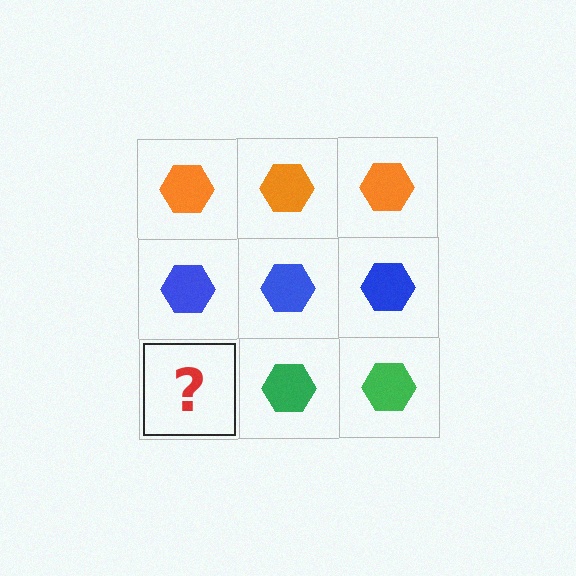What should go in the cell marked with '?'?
The missing cell should contain a green hexagon.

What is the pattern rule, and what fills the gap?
The rule is that each row has a consistent color. The gap should be filled with a green hexagon.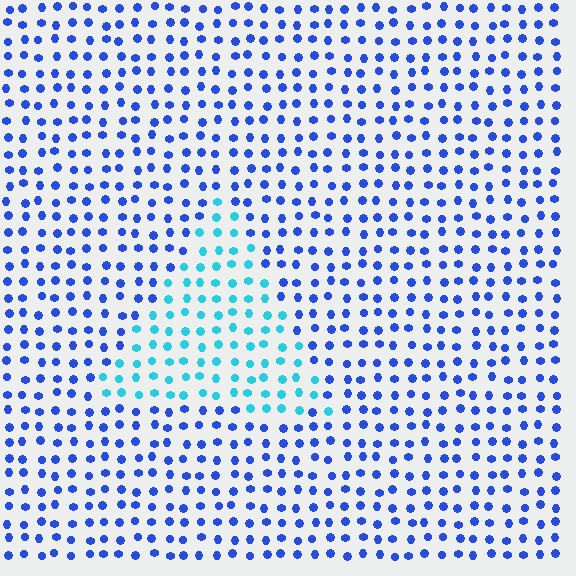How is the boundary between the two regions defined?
The boundary is defined purely by a slight shift in hue (about 43 degrees). Spacing, size, and orientation are identical on both sides.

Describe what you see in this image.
The image is filled with small blue elements in a uniform arrangement. A triangle-shaped region is visible where the elements are tinted to a slightly different hue, forming a subtle color boundary.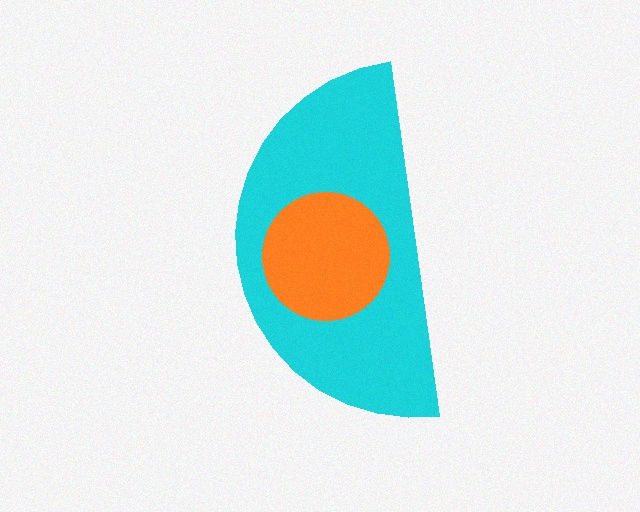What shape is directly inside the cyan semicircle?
The orange circle.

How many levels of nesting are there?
2.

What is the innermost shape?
The orange circle.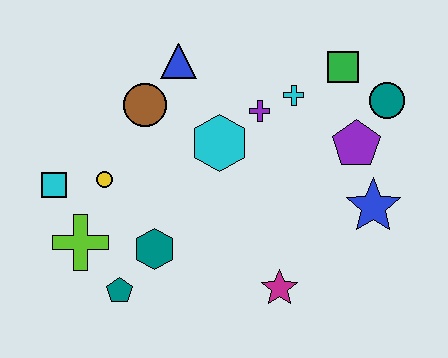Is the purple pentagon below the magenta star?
No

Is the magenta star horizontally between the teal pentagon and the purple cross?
No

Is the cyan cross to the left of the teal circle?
Yes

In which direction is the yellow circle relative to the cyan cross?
The yellow circle is to the left of the cyan cross.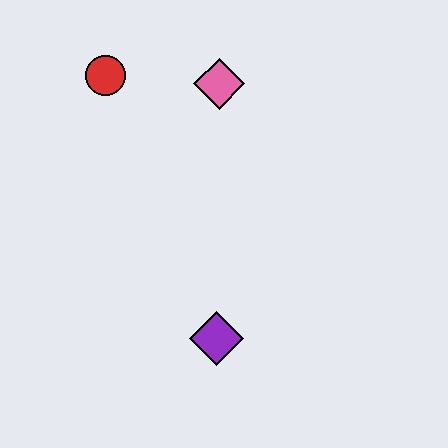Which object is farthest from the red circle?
The purple diamond is farthest from the red circle.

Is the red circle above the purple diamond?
Yes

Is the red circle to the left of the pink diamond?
Yes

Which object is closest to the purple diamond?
The pink diamond is closest to the purple diamond.